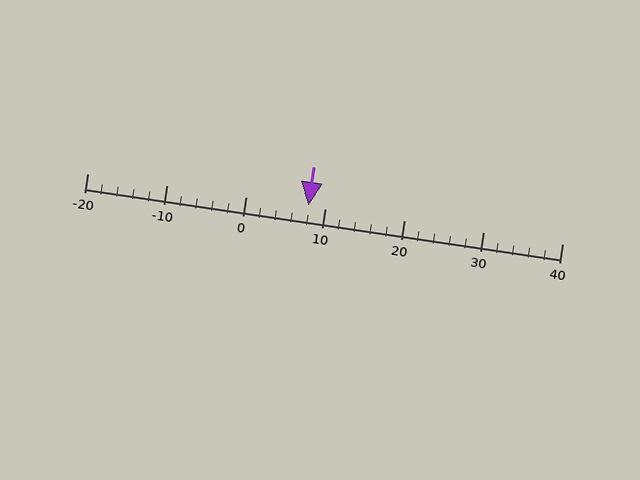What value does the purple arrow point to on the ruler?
The purple arrow points to approximately 8.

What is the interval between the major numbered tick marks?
The major tick marks are spaced 10 units apart.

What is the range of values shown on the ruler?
The ruler shows values from -20 to 40.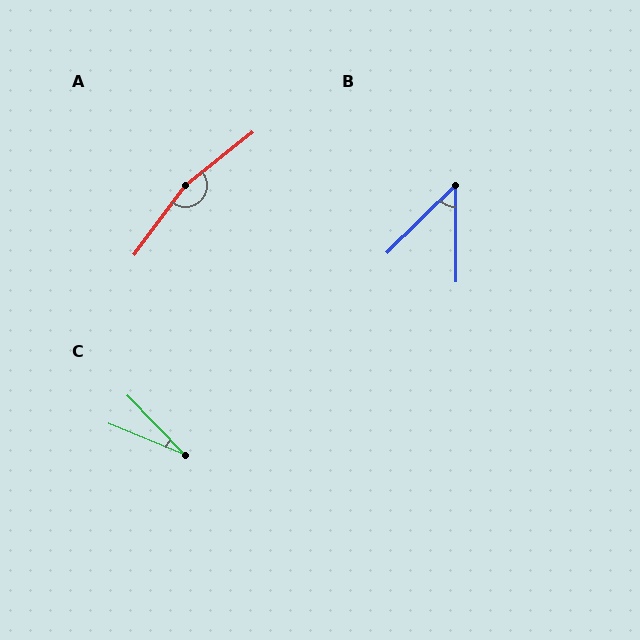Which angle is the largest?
A, at approximately 165 degrees.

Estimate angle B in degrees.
Approximately 46 degrees.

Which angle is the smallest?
C, at approximately 24 degrees.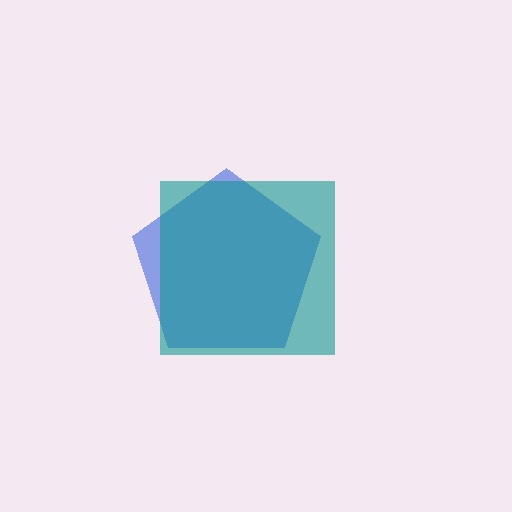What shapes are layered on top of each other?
The layered shapes are: a blue pentagon, a teal square.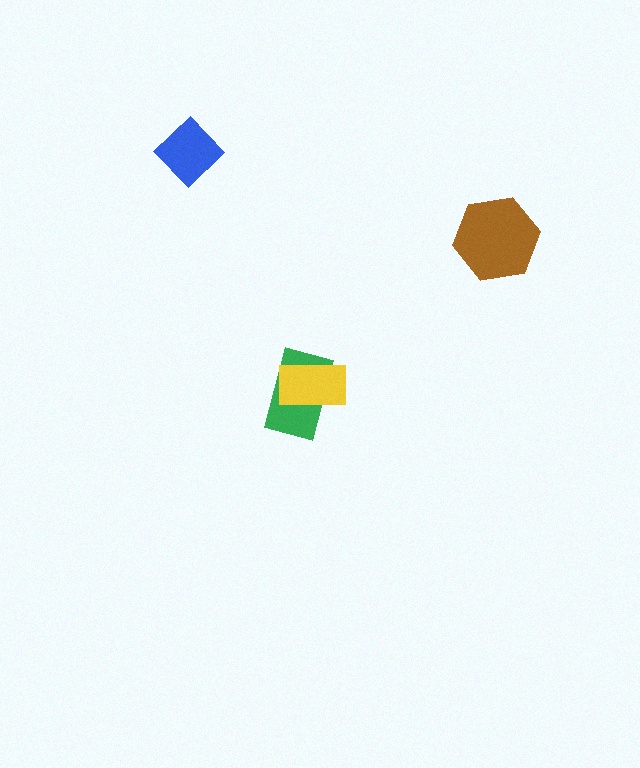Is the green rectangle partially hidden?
Yes, it is partially covered by another shape.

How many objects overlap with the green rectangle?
1 object overlaps with the green rectangle.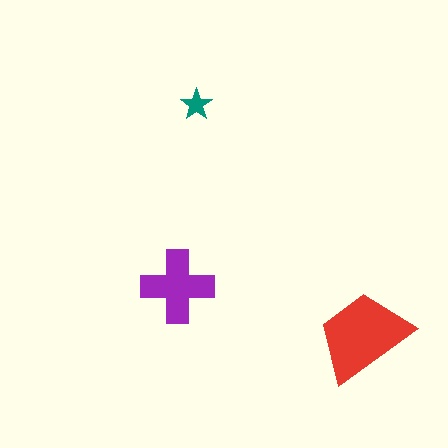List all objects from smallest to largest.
The teal star, the purple cross, the red trapezoid.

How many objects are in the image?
There are 3 objects in the image.